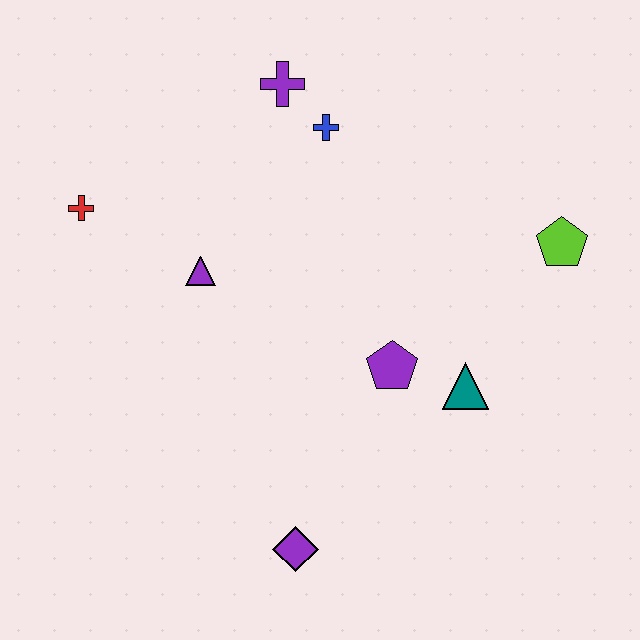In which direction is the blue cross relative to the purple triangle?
The blue cross is above the purple triangle.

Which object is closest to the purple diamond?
The purple pentagon is closest to the purple diamond.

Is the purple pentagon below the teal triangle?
No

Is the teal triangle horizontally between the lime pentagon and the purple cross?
Yes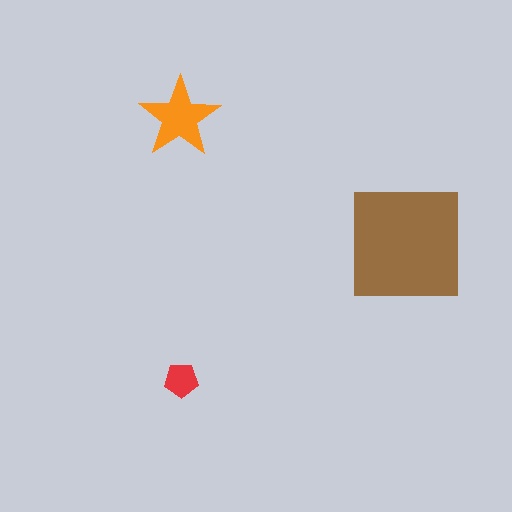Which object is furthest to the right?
The brown square is rightmost.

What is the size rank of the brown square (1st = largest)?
1st.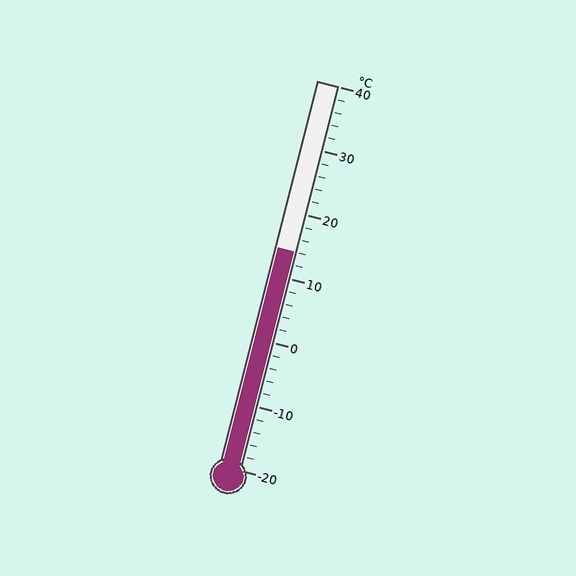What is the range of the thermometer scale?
The thermometer scale ranges from -20°C to 40°C.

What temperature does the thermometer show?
The thermometer shows approximately 14°C.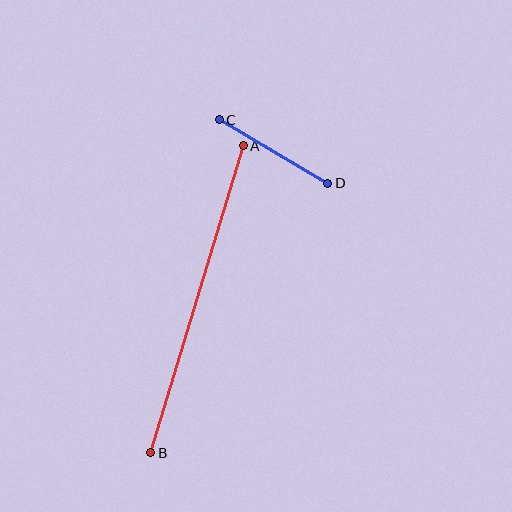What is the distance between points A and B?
The distance is approximately 320 pixels.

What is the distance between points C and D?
The distance is approximately 126 pixels.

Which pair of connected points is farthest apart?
Points A and B are farthest apart.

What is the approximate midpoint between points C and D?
The midpoint is at approximately (273, 152) pixels.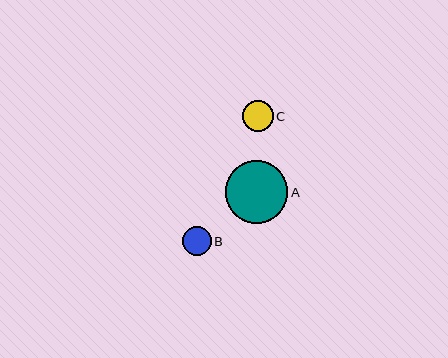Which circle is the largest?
Circle A is the largest with a size of approximately 63 pixels.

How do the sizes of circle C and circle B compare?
Circle C and circle B are approximately the same size.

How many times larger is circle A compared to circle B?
Circle A is approximately 2.1 times the size of circle B.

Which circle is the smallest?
Circle B is the smallest with a size of approximately 29 pixels.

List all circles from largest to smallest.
From largest to smallest: A, C, B.